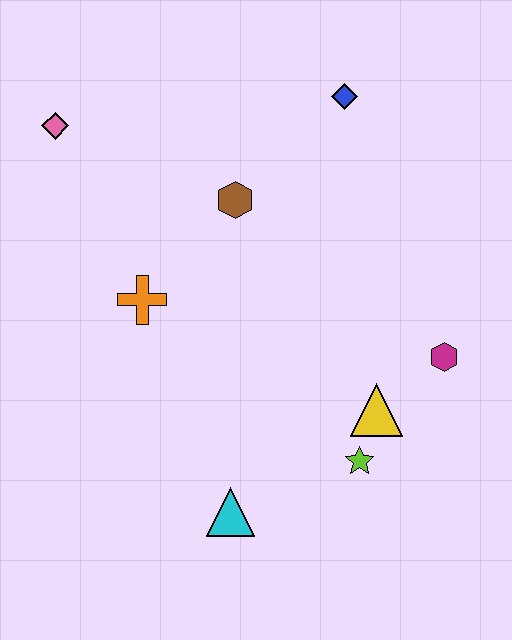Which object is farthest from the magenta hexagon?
The pink diamond is farthest from the magenta hexagon.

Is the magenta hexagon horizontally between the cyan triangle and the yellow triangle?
No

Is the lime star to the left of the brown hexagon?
No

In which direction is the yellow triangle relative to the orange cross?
The yellow triangle is to the right of the orange cross.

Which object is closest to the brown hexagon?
The orange cross is closest to the brown hexagon.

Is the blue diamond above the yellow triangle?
Yes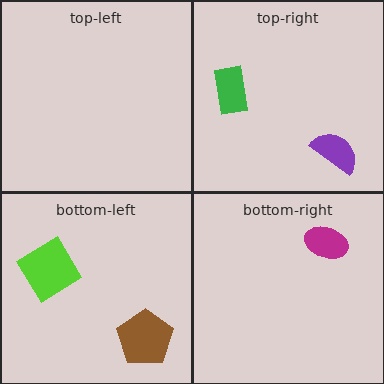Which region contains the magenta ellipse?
The bottom-right region.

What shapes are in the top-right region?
The purple semicircle, the green rectangle.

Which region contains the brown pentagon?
The bottom-left region.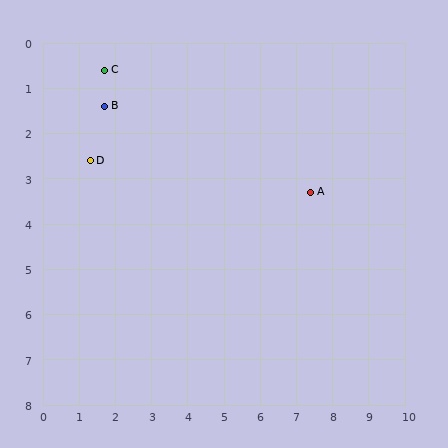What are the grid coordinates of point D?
Point D is at approximately (1.3, 2.6).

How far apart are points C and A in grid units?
Points C and A are about 6.3 grid units apart.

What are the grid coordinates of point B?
Point B is at approximately (1.7, 1.4).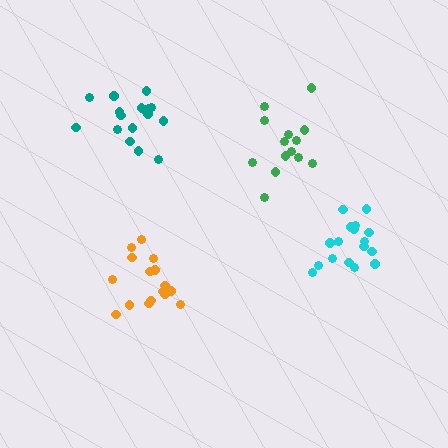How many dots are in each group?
Group 1: 14 dots, Group 2: 16 dots, Group 3: 17 dots, Group 4: 17 dots (64 total).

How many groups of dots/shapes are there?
There are 4 groups.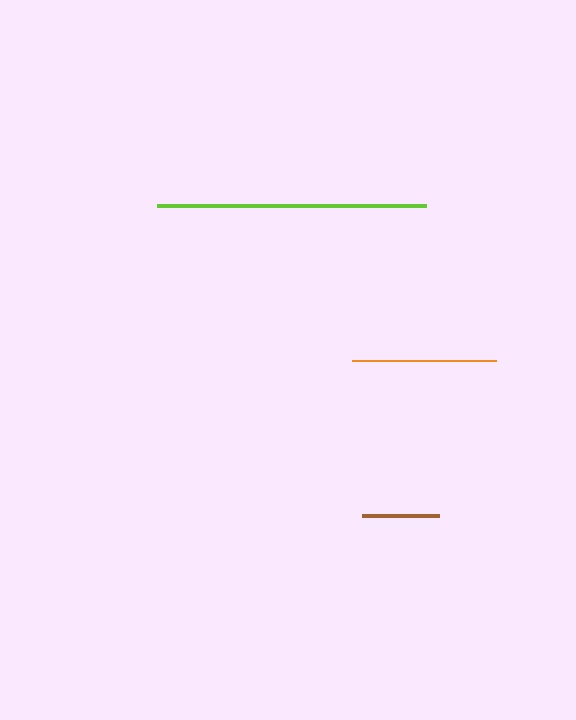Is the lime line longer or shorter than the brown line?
The lime line is longer than the brown line.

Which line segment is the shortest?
The brown line is the shortest at approximately 77 pixels.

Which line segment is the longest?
The lime line is the longest at approximately 269 pixels.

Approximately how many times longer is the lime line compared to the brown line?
The lime line is approximately 3.5 times the length of the brown line.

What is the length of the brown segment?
The brown segment is approximately 77 pixels long.